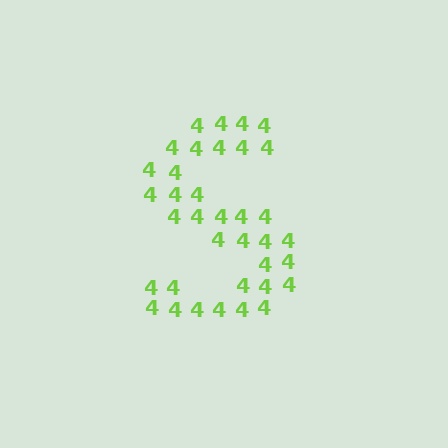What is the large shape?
The large shape is the letter S.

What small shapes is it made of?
It is made of small digit 4's.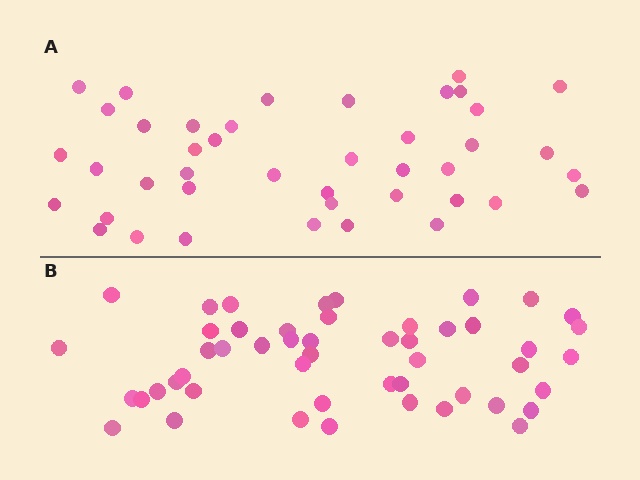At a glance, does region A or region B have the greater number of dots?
Region B (the bottom region) has more dots.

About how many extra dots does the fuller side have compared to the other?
Region B has roughly 8 or so more dots than region A.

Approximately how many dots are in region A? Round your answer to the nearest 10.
About 40 dots. (The exact count is 42, which rounds to 40.)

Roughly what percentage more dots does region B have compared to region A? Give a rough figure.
About 20% more.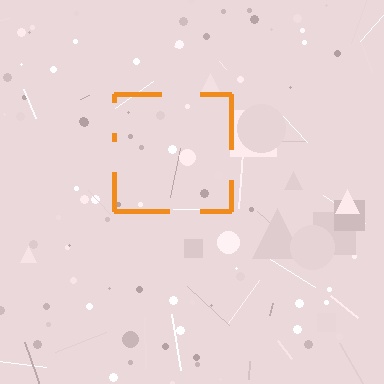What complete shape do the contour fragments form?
The contour fragments form a square.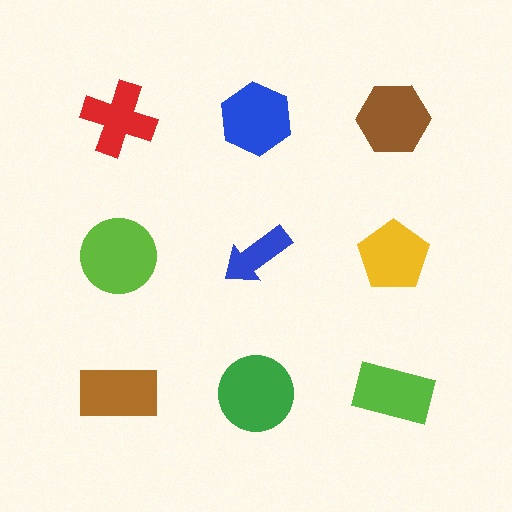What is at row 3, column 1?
A brown rectangle.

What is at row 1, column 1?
A red cross.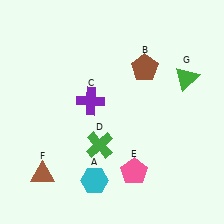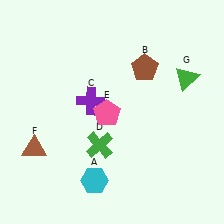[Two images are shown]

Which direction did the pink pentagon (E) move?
The pink pentagon (E) moved up.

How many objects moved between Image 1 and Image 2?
2 objects moved between the two images.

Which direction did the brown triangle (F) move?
The brown triangle (F) moved up.